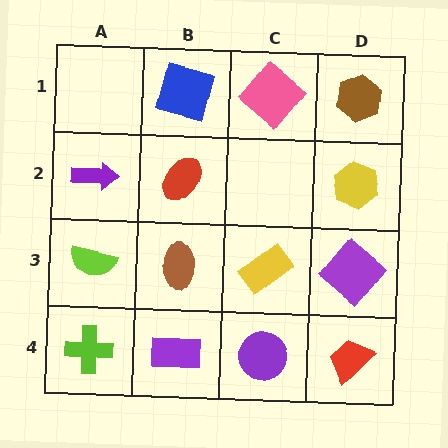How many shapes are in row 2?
3 shapes.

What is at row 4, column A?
A lime cross.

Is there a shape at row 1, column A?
No, that cell is empty.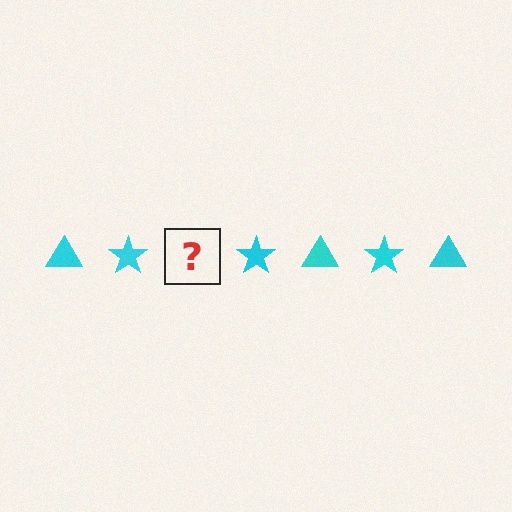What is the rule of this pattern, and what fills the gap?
The rule is that the pattern cycles through triangle, star shapes in cyan. The gap should be filled with a cyan triangle.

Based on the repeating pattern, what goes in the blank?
The blank should be a cyan triangle.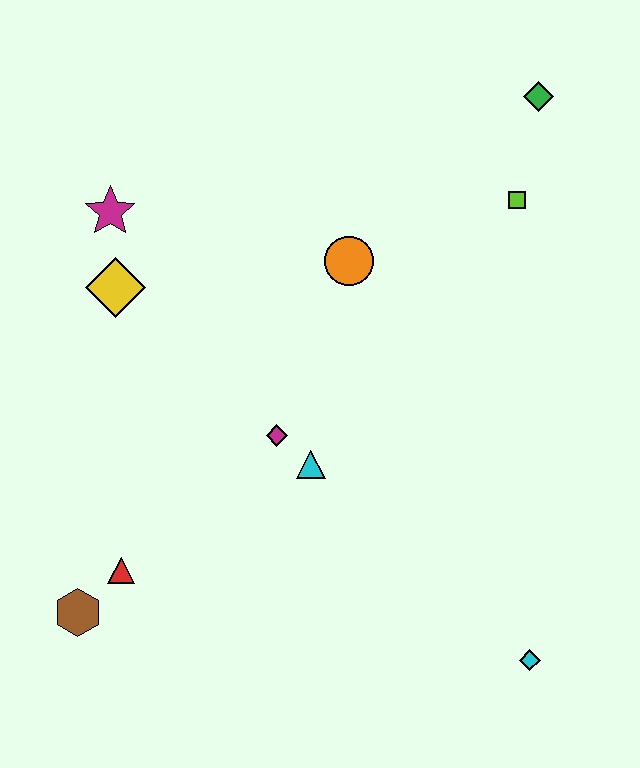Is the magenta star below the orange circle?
No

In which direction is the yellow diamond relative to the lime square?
The yellow diamond is to the left of the lime square.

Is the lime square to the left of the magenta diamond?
No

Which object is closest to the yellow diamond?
The magenta star is closest to the yellow diamond.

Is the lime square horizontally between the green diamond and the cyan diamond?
No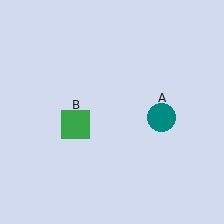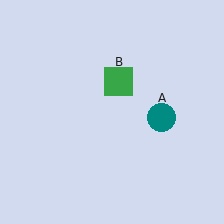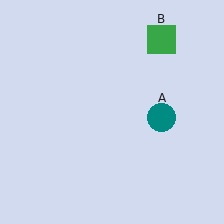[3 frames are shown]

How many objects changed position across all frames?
1 object changed position: green square (object B).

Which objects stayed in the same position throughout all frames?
Teal circle (object A) remained stationary.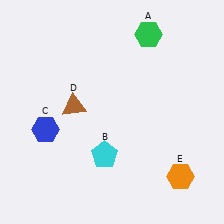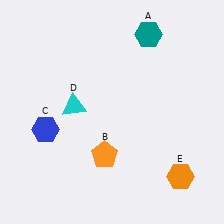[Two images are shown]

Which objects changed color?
A changed from green to teal. B changed from cyan to orange. D changed from brown to cyan.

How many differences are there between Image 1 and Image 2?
There are 3 differences between the two images.